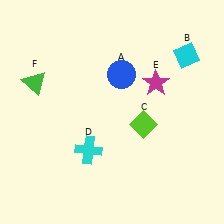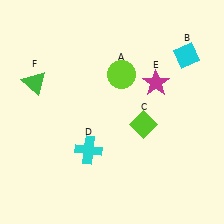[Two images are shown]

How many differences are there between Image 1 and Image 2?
There is 1 difference between the two images.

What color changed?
The circle (A) changed from blue in Image 1 to lime in Image 2.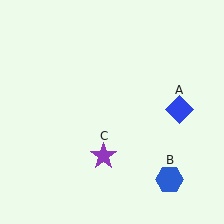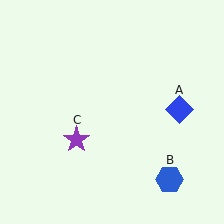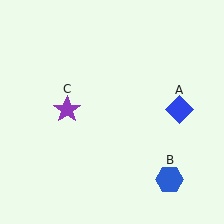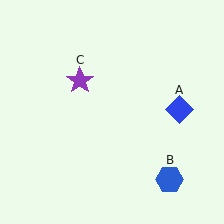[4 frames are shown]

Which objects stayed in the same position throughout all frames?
Blue diamond (object A) and blue hexagon (object B) remained stationary.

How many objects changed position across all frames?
1 object changed position: purple star (object C).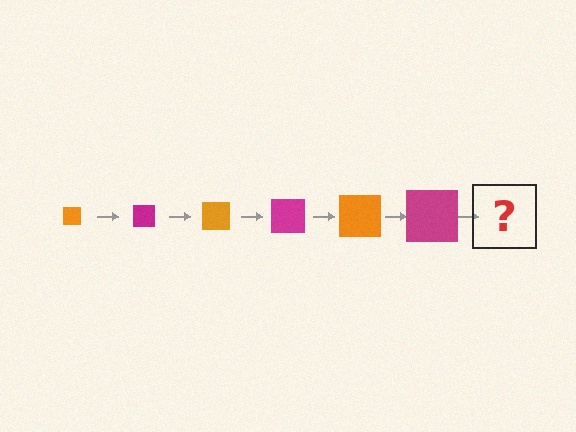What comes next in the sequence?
The next element should be an orange square, larger than the previous one.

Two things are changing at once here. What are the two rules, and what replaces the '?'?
The two rules are that the square grows larger each step and the color cycles through orange and magenta. The '?' should be an orange square, larger than the previous one.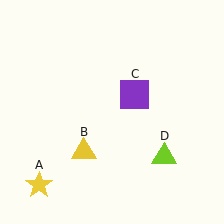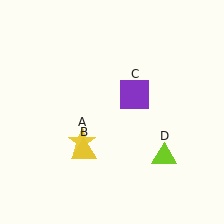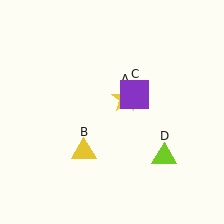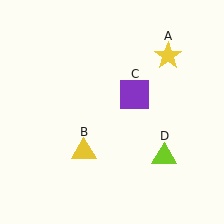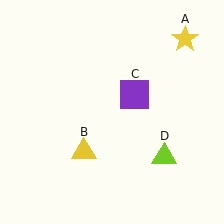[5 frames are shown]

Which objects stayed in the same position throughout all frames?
Yellow triangle (object B) and purple square (object C) and lime triangle (object D) remained stationary.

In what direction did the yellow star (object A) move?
The yellow star (object A) moved up and to the right.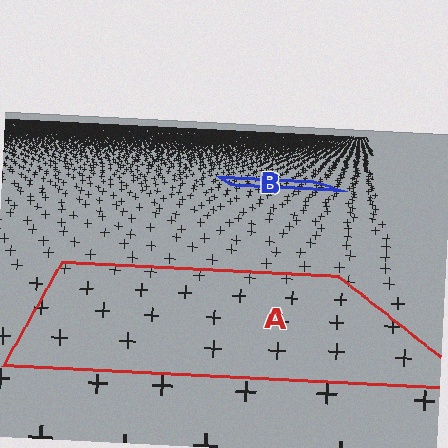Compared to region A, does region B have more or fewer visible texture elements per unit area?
Region B has more texture elements per unit area — they are packed more densely because it is farther away.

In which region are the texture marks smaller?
The texture marks are smaller in region B, because it is farther away.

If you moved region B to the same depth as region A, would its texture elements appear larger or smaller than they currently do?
They would appear larger. At a closer depth, the same texture elements are projected at a bigger on-screen size.